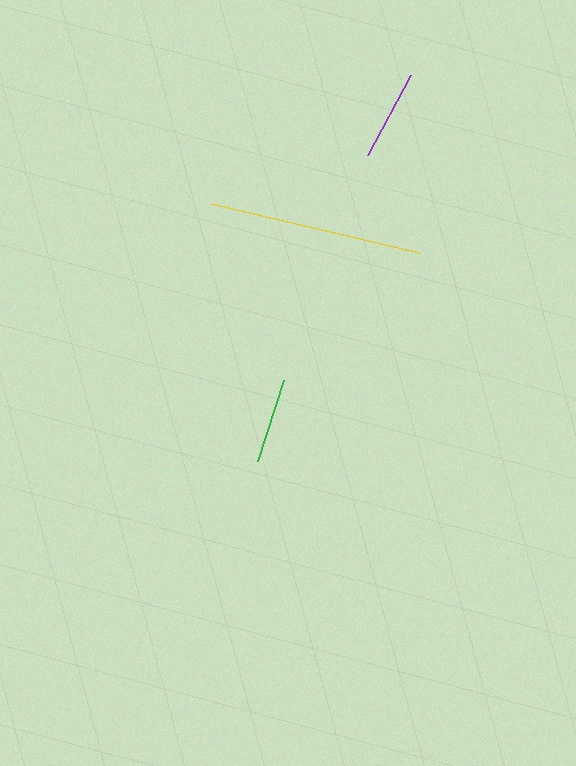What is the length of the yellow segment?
The yellow segment is approximately 214 pixels long.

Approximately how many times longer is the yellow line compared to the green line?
The yellow line is approximately 2.5 times the length of the green line.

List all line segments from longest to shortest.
From longest to shortest: yellow, purple, green.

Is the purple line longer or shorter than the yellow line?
The yellow line is longer than the purple line.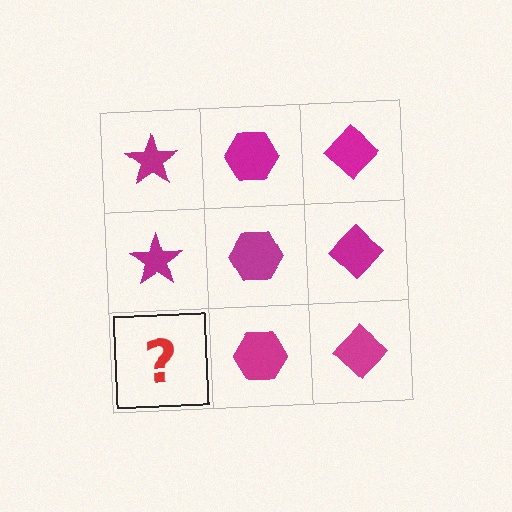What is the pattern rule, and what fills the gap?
The rule is that each column has a consistent shape. The gap should be filled with a magenta star.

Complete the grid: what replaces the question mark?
The question mark should be replaced with a magenta star.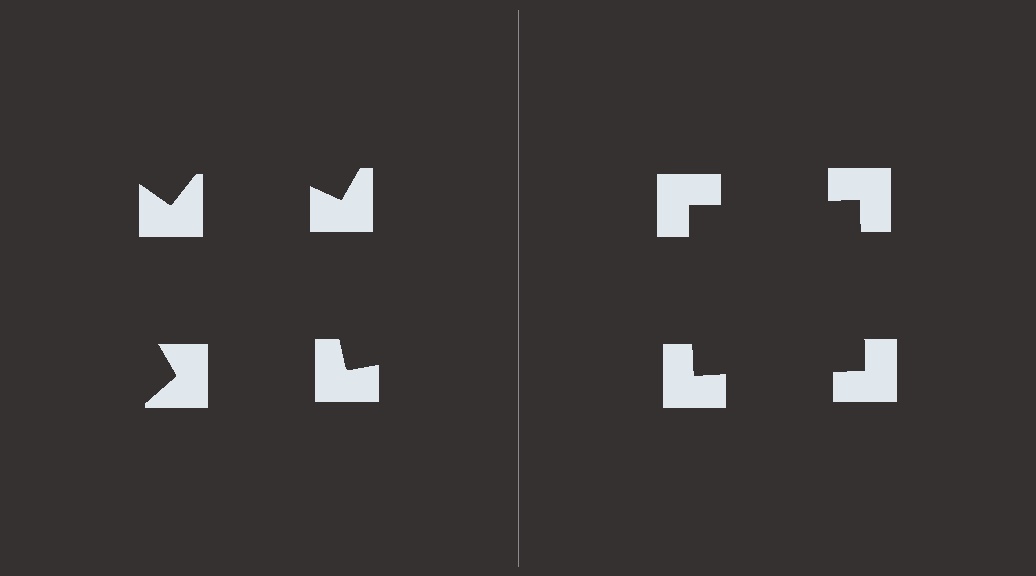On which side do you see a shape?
An illusory square appears on the right side. On the left side the wedge cuts are rotated, so no coherent shape forms.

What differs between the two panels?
The notched squares are positioned identically on both sides; only the wedge orientations differ. On the right they align to a square; on the left they are misaligned.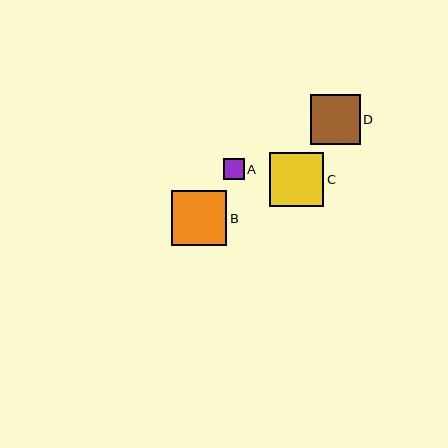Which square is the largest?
Square B is the largest with a size of approximately 55 pixels.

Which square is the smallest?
Square A is the smallest with a size of approximately 21 pixels.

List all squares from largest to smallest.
From largest to smallest: B, C, D, A.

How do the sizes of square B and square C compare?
Square B and square C are approximately the same size.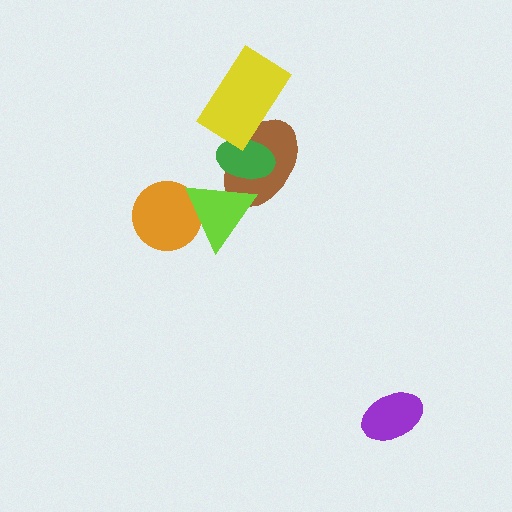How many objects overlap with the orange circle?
1 object overlaps with the orange circle.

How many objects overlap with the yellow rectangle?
2 objects overlap with the yellow rectangle.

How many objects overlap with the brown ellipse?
3 objects overlap with the brown ellipse.